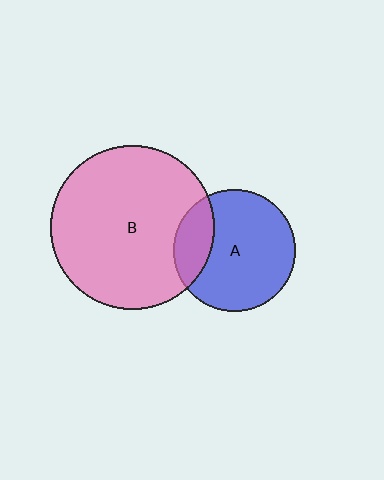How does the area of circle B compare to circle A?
Approximately 1.8 times.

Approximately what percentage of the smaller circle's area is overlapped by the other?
Approximately 20%.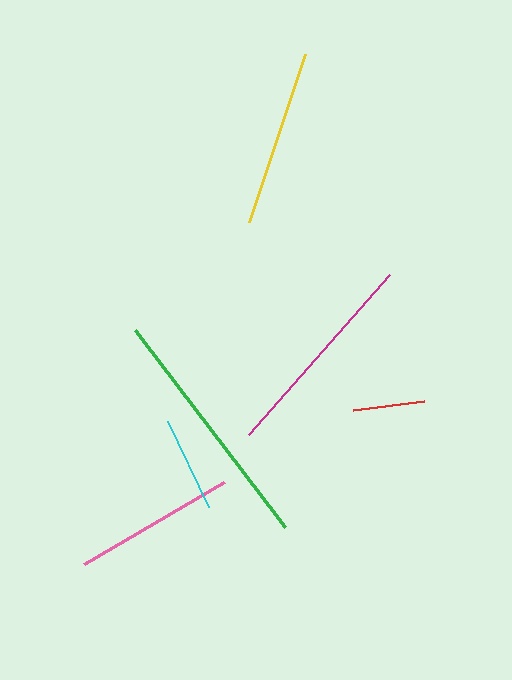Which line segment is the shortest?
The red line is the shortest at approximately 71 pixels.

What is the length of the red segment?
The red segment is approximately 71 pixels long.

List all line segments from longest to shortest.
From longest to shortest: green, magenta, yellow, pink, cyan, red.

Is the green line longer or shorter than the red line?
The green line is longer than the red line.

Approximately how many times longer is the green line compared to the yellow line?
The green line is approximately 1.4 times the length of the yellow line.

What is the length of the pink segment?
The pink segment is approximately 162 pixels long.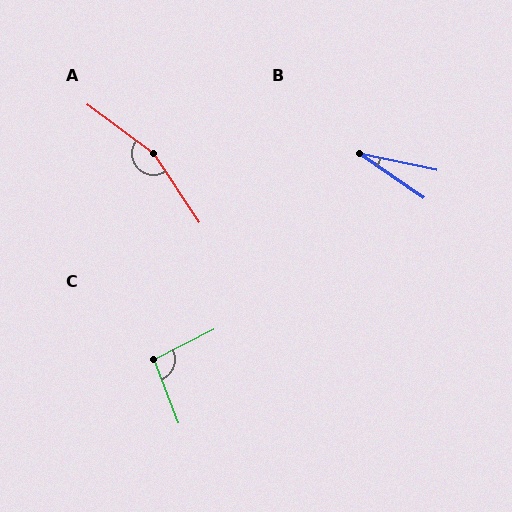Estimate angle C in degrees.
Approximately 96 degrees.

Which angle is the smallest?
B, at approximately 23 degrees.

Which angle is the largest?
A, at approximately 160 degrees.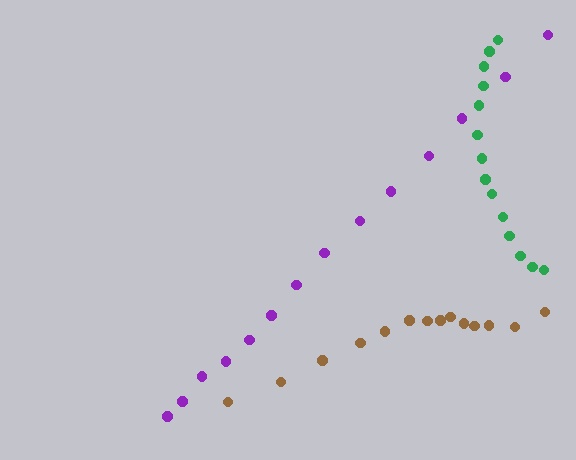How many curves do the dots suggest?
There are 3 distinct paths.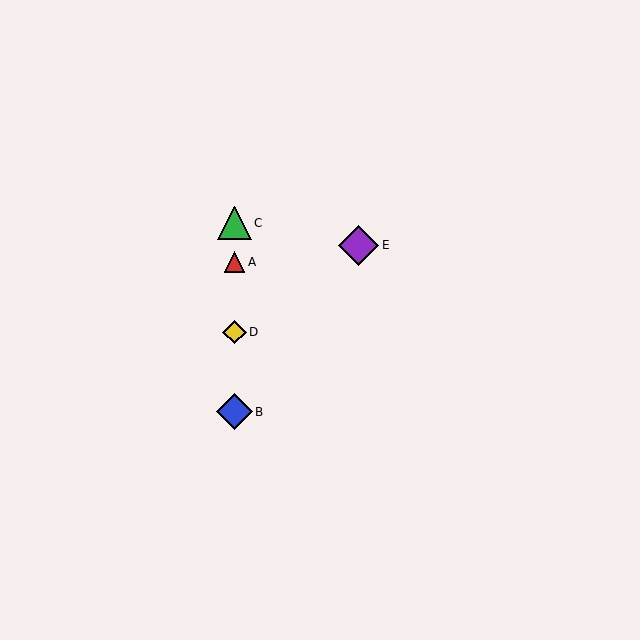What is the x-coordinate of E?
Object E is at x≈359.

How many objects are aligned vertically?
4 objects (A, B, C, D) are aligned vertically.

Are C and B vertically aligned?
Yes, both are at x≈235.